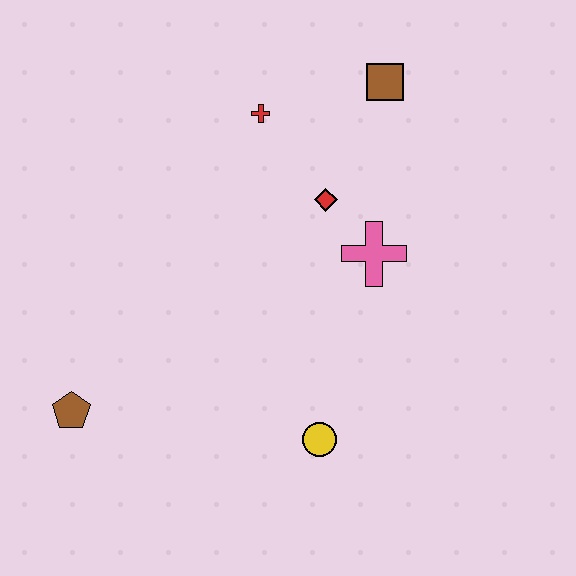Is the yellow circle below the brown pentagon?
Yes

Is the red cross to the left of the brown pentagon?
No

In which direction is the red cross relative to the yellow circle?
The red cross is above the yellow circle.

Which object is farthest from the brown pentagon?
The brown square is farthest from the brown pentagon.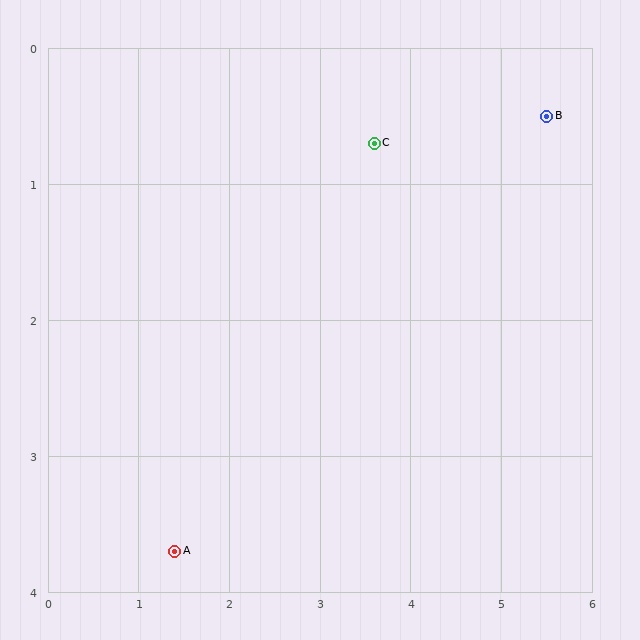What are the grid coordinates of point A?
Point A is at approximately (1.4, 3.7).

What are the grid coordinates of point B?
Point B is at approximately (5.5, 0.5).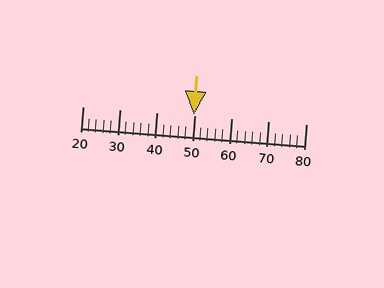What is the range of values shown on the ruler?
The ruler shows values from 20 to 80.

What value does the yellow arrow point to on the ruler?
The yellow arrow points to approximately 50.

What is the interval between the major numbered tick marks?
The major tick marks are spaced 10 units apart.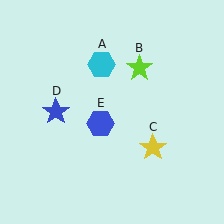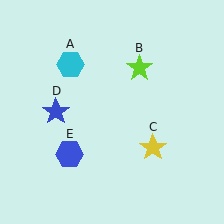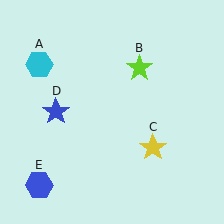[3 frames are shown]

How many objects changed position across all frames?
2 objects changed position: cyan hexagon (object A), blue hexagon (object E).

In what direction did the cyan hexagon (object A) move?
The cyan hexagon (object A) moved left.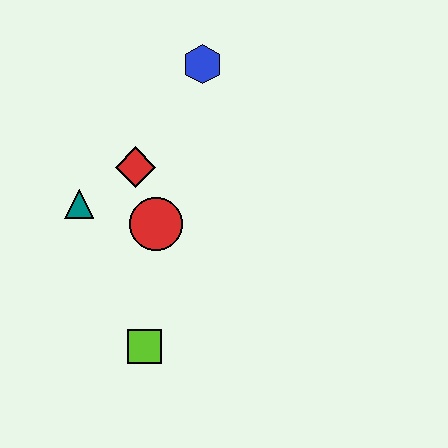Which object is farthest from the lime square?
The blue hexagon is farthest from the lime square.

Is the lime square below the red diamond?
Yes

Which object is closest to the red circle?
The red diamond is closest to the red circle.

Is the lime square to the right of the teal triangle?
Yes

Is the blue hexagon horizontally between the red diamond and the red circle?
No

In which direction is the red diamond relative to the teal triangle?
The red diamond is to the right of the teal triangle.